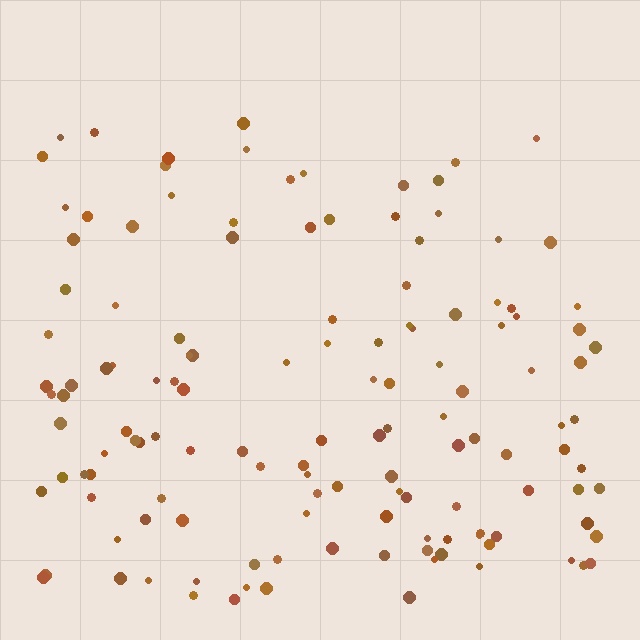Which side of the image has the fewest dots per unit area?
The top.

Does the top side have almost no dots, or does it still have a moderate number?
Still a moderate number, just noticeably fewer than the bottom.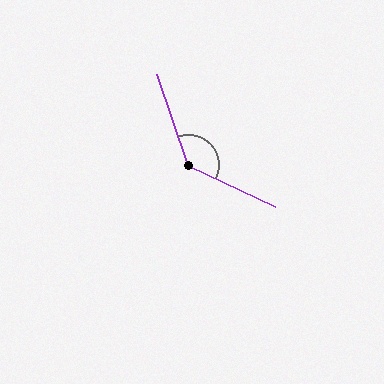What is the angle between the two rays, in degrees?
Approximately 134 degrees.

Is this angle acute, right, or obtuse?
It is obtuse.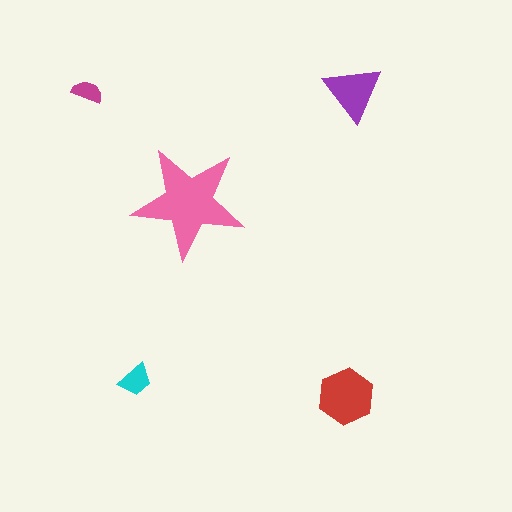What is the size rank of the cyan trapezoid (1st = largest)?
4th.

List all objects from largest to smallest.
The pink star, the red hexagon, the purple triangle, the cyan trapezoid, the magenta semicircle.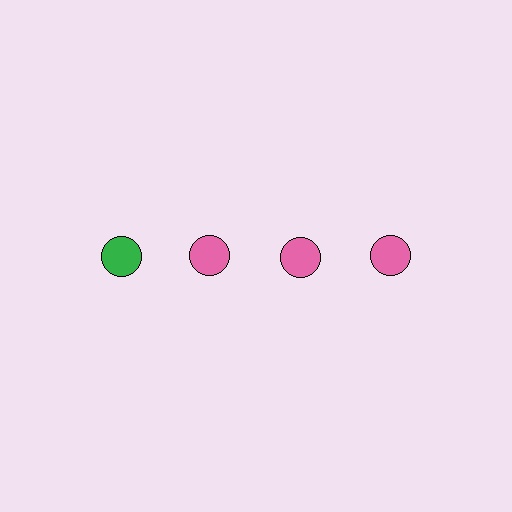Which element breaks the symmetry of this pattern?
The green circle in the top row, leftmost column breaks the symmetry. All other shapes are pink circles.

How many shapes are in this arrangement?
There are 4 shapes arranged in a grid pattern.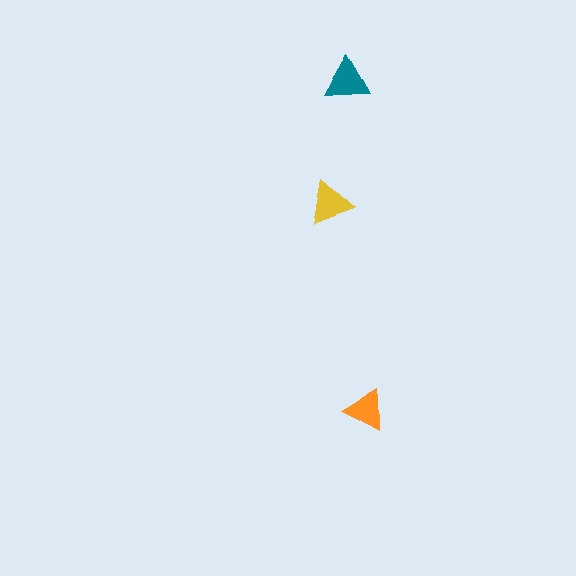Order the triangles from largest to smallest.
the teal one, the yellow one, the orange one.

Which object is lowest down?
The orange triangle is bottommost.